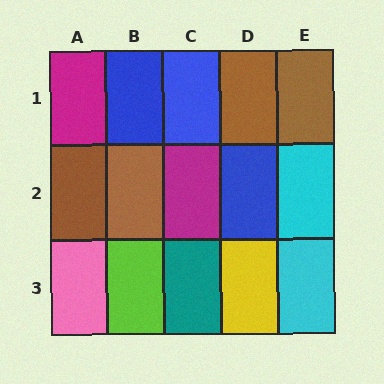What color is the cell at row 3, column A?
Pink.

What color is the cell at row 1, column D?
Brown.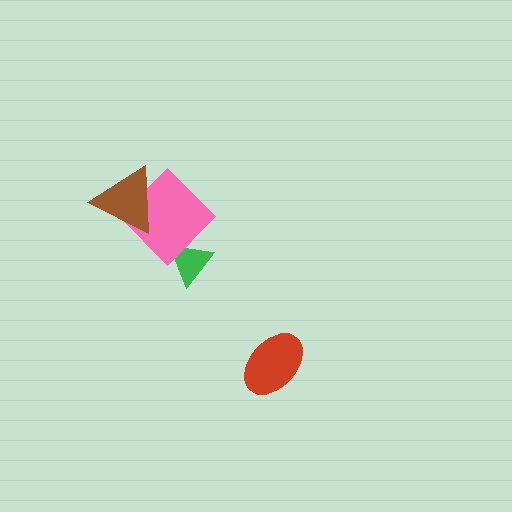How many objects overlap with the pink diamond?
2 objects overlap with the pink diamond.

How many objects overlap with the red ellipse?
0 objects overlap with the red ellipse.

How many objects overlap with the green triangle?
1 object overlaps with the green triangle.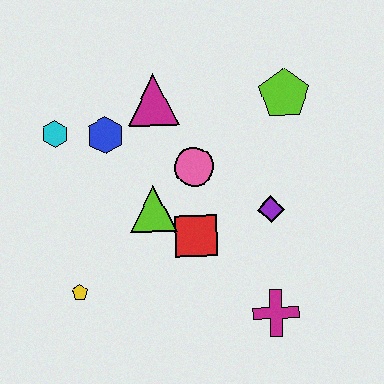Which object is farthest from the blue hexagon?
The magenta cross is farthest from the blue hexagon.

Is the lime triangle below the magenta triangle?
Yes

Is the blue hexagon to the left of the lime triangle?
Yes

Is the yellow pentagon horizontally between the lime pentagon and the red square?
No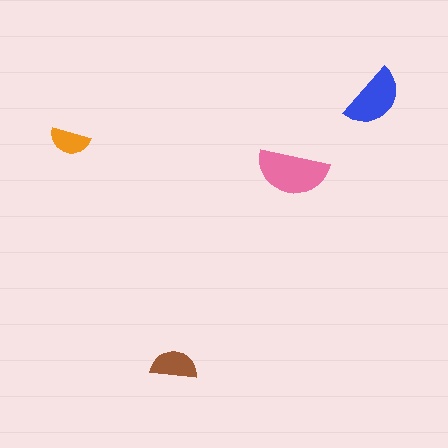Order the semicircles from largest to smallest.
the pink one, the blue one, the brown one, the orange one.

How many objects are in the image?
There are 4 objects in the image.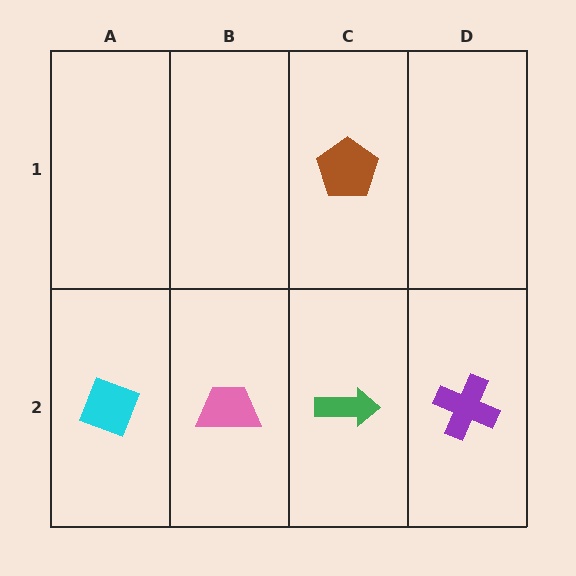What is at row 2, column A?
A cyan diamond.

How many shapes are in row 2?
4 shapes.